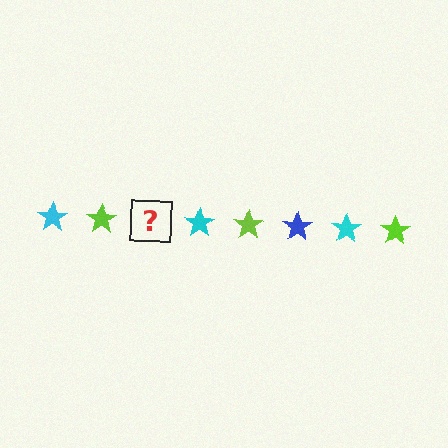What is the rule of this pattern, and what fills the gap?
The rule is that the pattern cycles through cyan, lime, blue stars. The gap should be filled with a blue star.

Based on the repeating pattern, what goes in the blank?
The blank should be a blue star.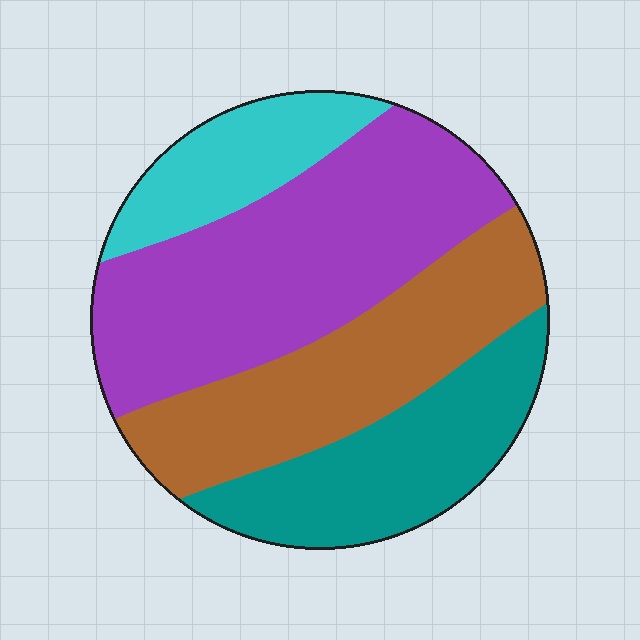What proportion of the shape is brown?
Brown takes up about one quarter (1/4) of the shape.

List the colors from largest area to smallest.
From largest to smallest: purple, brown, teal, cyan.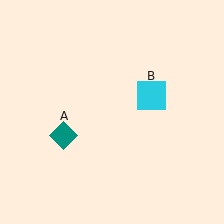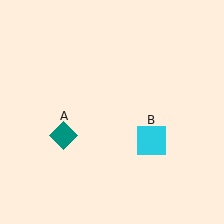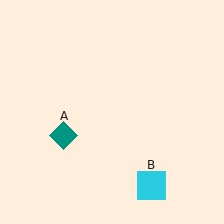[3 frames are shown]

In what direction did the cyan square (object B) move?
The cyan square (object B) moved down.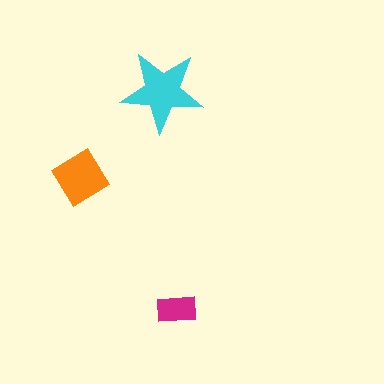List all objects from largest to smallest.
The cyan star, the orange diamond, the magenta rectangle.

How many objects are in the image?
There are 3 objects in the image.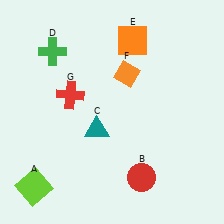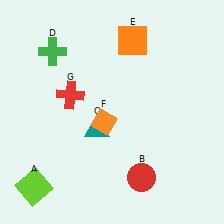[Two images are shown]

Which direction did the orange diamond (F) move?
The orange diamond (F) moved down.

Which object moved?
The orange diamond (F) moved down.